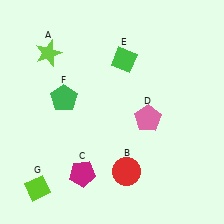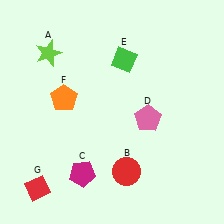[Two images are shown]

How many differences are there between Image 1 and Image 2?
There are 2 differences between the two images.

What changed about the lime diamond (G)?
In Image 1, G is lime. In Image 2, it changed to red.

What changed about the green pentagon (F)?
In Image 1, F is green. In Image 2, it changed to orange.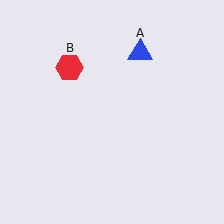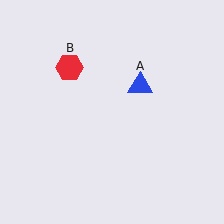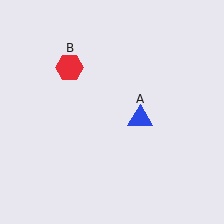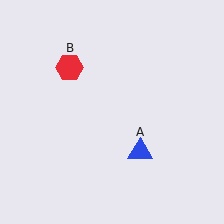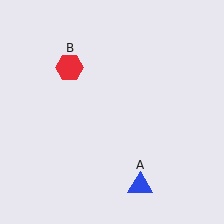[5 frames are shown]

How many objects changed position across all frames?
1 object changed position: blue triangle (object A).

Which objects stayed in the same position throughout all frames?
Red hexagon (object B) remained stationary.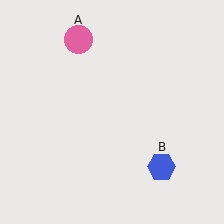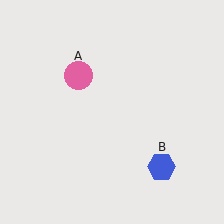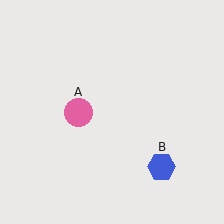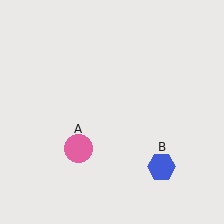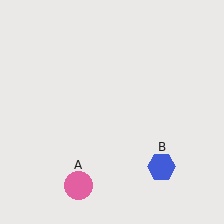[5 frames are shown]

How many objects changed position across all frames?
1 object changed position: pink circle (object A).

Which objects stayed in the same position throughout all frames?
Blue hexagon (object B) remained stationary.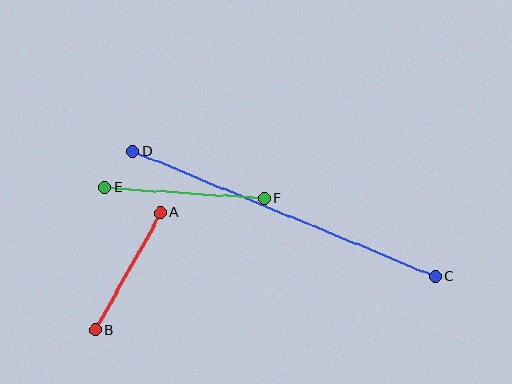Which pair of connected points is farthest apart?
Points C and D are farthest apart.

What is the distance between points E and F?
The distance is approximately 160 pixels.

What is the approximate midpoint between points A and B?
The midpoint is at approximately (128, 271) pixels.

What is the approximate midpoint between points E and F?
The midpoint is at approximately (185, 193) pixels.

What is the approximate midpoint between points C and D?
The midpoint is at approximately (284, 214) pixels.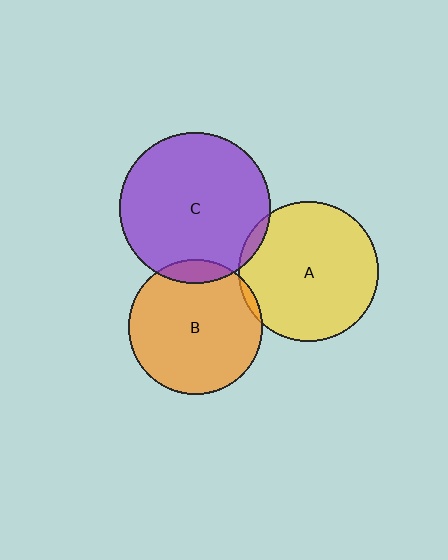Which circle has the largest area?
Circle C (purple).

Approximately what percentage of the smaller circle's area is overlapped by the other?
Approximately 5%.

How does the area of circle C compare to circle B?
Approximately 1.3 times.